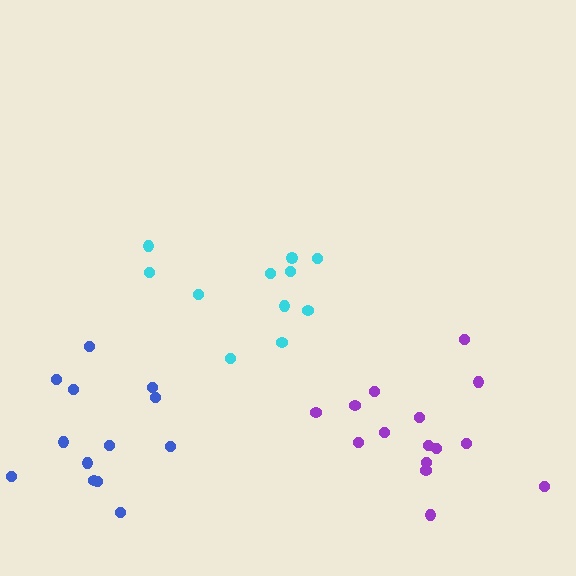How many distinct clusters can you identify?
There are 3 distinct clusters.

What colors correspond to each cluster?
The clusters are colored: cyan, purple, blue.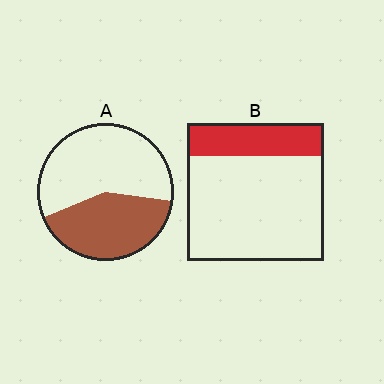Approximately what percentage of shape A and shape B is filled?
A is approximately 40% and B is approximately 25%.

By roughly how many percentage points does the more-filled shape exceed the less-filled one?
By roughly 20 percentage points (A over B).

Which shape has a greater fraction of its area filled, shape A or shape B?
Shape A.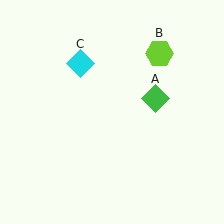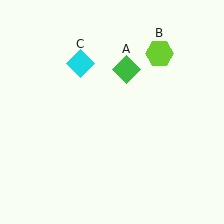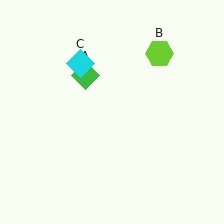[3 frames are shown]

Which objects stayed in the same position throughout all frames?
Lime hexagon (object B) and cyan diamond (object C) remained stationary.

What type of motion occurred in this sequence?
The green diamond (object A) rotated counterclockwise around the center of the scene.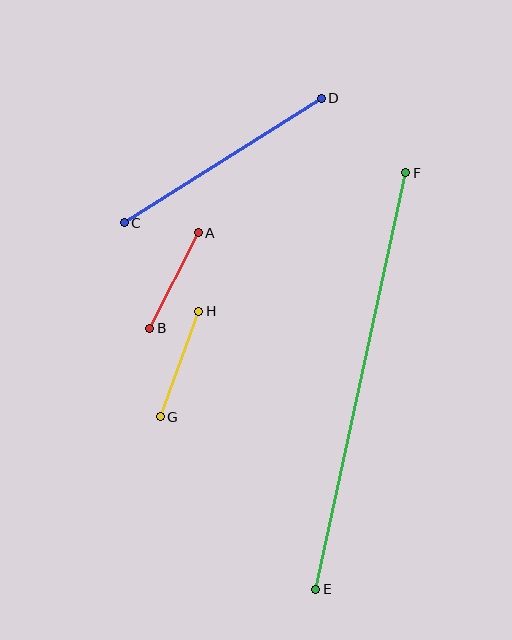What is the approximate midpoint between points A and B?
The midpoint is at approximately (174, 280) pixels.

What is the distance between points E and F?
The distance is approximately 426 pixels.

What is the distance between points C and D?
The distance is approximately 233 pixels.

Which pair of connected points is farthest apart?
Points E and F are farthest apart.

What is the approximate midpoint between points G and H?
The midpoint is at approximately (179, 364) pixels.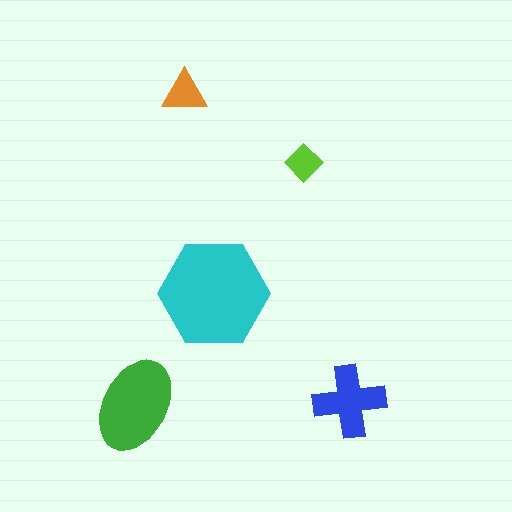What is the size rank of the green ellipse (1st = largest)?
2nd.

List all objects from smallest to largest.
The lime diamond, the orange triangle, the blue cross, the green ellipse, the cyan hexagon.